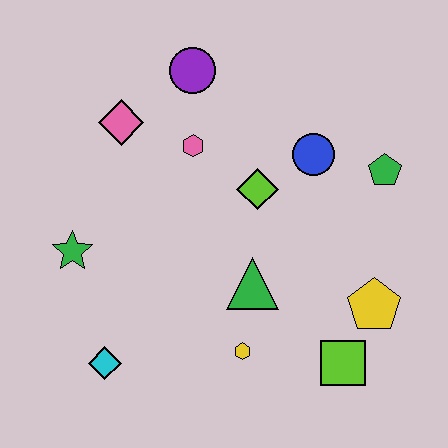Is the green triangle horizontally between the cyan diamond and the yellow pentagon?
Yes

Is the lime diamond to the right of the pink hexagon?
Yes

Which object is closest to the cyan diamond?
The green star is closest to the cyan diamond.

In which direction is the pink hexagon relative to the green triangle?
The pink hexagon is above the green triangle.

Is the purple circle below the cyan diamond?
No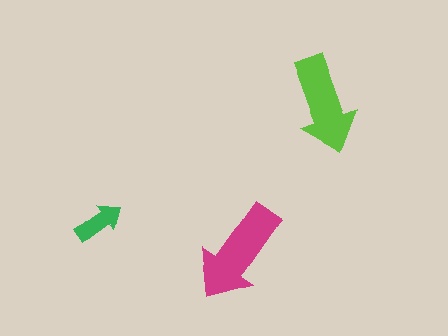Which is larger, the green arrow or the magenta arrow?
The magenta one.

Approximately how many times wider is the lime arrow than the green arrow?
About 2 times wider.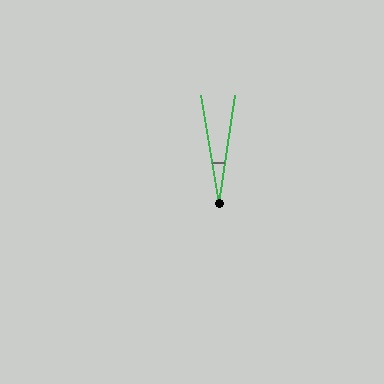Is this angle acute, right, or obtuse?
It is acute.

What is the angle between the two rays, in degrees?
Approximately 18 degrees.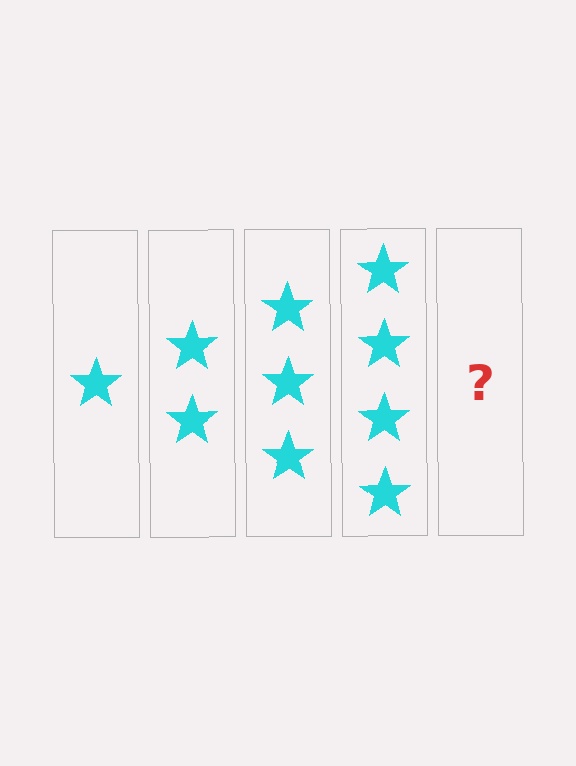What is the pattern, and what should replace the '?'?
The pattern is that each step adds one more star. The '?' should be 5 stars.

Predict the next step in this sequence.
The next step is 5 stars.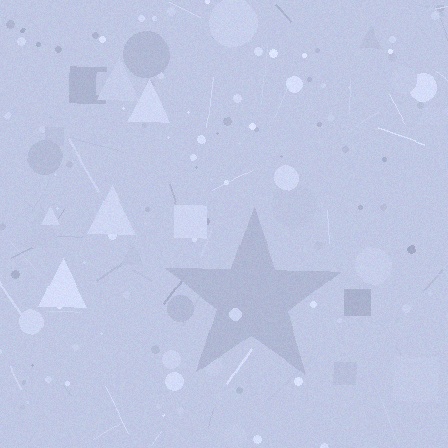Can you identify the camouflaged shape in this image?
The camouflaged shape is a star.